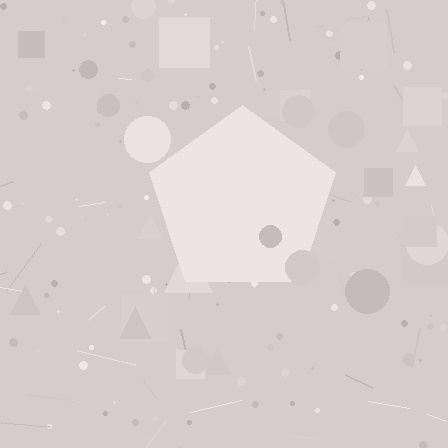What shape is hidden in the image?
A pentagon is hidden in the image.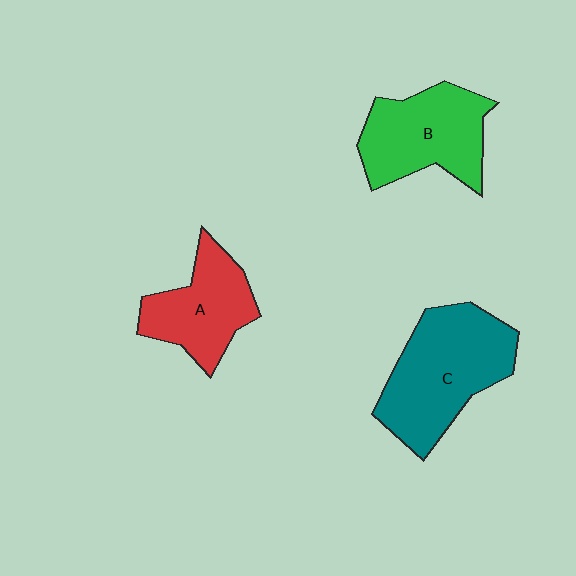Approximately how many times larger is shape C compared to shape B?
Approximately 1.2 times.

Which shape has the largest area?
Shape C (teal).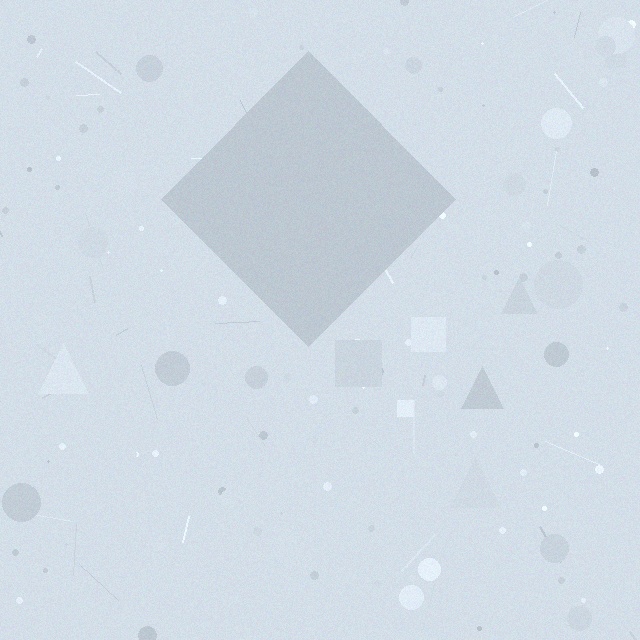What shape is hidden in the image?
A diamond is hidden in the image.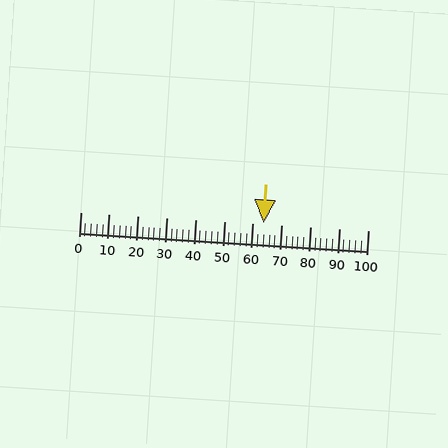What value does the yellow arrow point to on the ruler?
The yellow arrow points to approximately 64.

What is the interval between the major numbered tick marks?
The major tick marks are spaced 10 units apart.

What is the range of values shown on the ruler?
The ruler shows values from 0 to 100.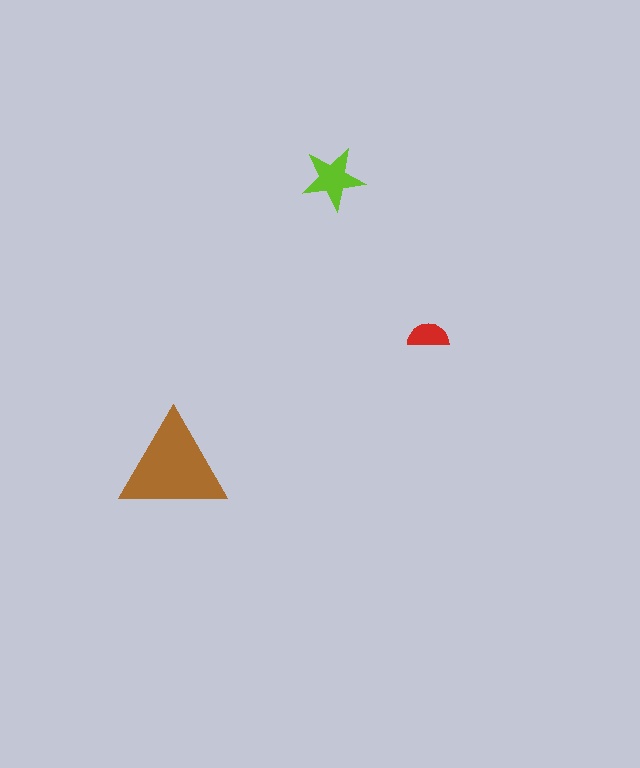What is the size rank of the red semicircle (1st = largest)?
3rd.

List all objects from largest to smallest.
The brown triangle, the lime star, the red semicircle.